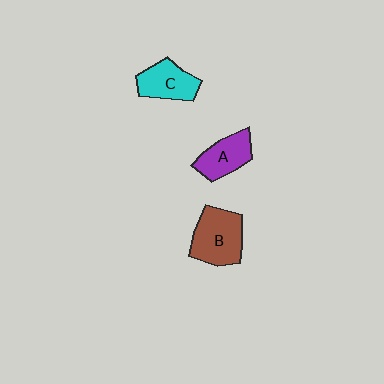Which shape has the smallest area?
Shape A (purple).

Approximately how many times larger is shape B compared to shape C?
Approximately 1.3 times.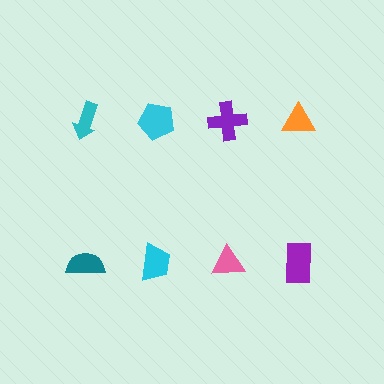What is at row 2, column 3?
A pink triangle.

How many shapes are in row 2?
4 shapes.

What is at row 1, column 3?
A purple cross.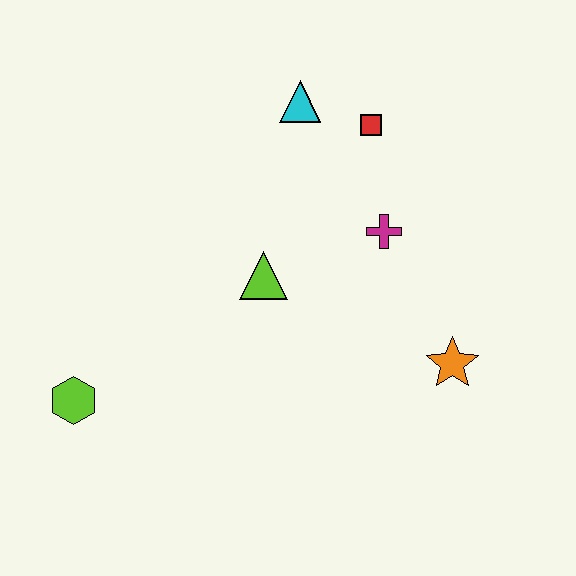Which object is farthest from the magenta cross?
The lime hexagon is farthest from the magenta cross.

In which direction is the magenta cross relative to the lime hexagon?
The magenta cross is to the right of the lime hexagon.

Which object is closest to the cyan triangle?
The red square is closest to the cyan triangle.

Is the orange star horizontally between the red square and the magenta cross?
No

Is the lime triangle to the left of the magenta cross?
Yes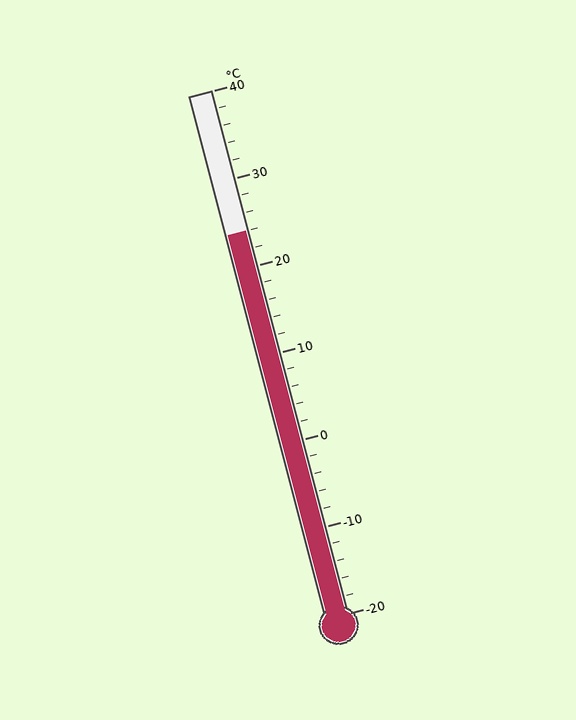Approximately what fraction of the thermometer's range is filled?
The thermometer is filled to approximately 75% of its range.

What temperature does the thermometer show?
The thermometer shows approximately 24°C.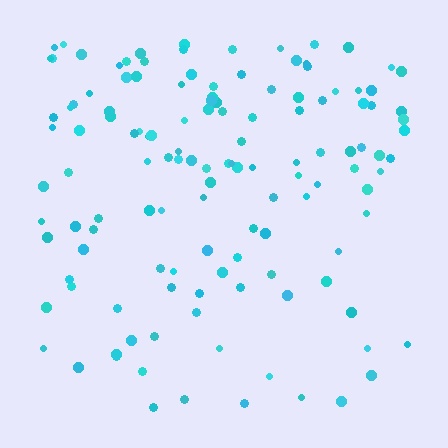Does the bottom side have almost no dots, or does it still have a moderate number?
Still a moderate number, just noticeably fewer than the top.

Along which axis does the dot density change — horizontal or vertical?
Vertical.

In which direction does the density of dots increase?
From bottom to top, with the top side densest.